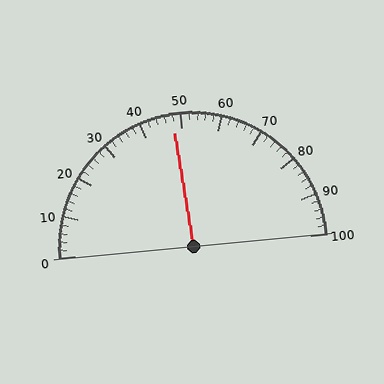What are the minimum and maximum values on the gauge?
The gauge ranges from 0 to 100.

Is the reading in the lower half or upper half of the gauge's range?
The reading is in the lower half of the range (0 to 100).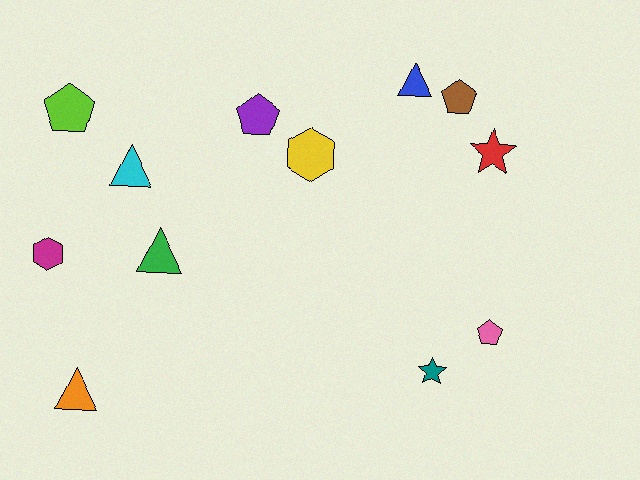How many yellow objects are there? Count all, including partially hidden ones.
There is 1 yellow object.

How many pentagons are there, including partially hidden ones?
There are 4 pentagons.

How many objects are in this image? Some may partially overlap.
There are 12 objects.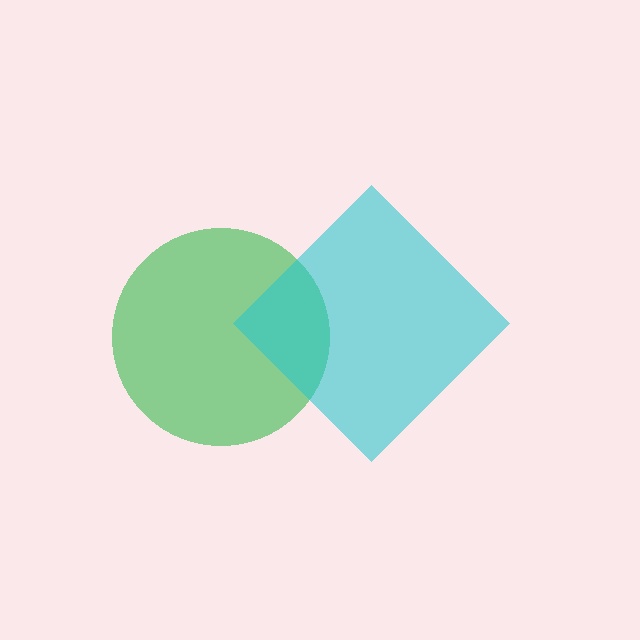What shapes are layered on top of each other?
The layered shapes are: a green circle, a cyan diamond.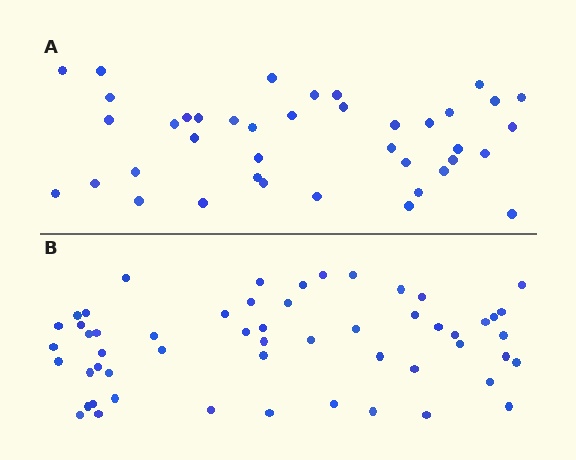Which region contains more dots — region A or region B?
Region B (the bottom region) has more dots.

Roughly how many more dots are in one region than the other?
Region B has approximately 15 more dots than region A.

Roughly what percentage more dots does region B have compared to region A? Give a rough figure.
About 40% more.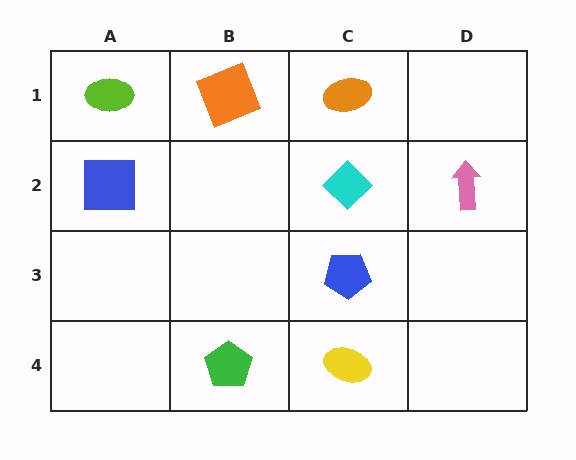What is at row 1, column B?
An orange square.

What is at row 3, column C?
A blue pentagon.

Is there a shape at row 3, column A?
No, that cell is empty.